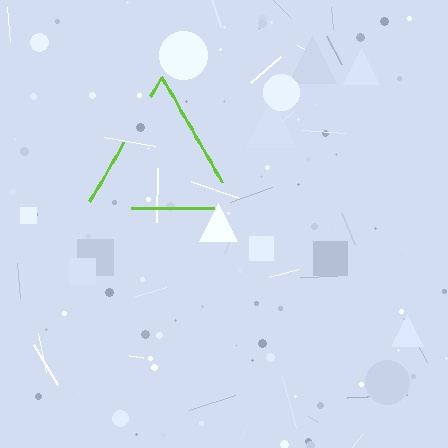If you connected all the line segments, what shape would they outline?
They would outline a triangle.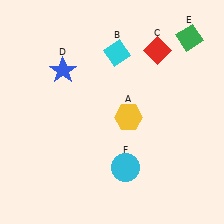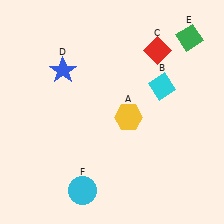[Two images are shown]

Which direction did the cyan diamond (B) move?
The cyan diamond (B) moved right.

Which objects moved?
The objects that moved are: the cyan diamond (B), the cyan circle (F).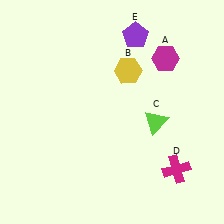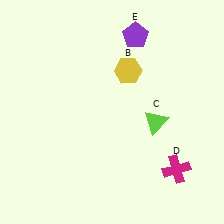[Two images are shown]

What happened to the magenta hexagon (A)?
The magenta hexagon (A) was removed in Image 2. It was in the top-right area of Image 1.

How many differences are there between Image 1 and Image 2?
There is 1 difference between the two images.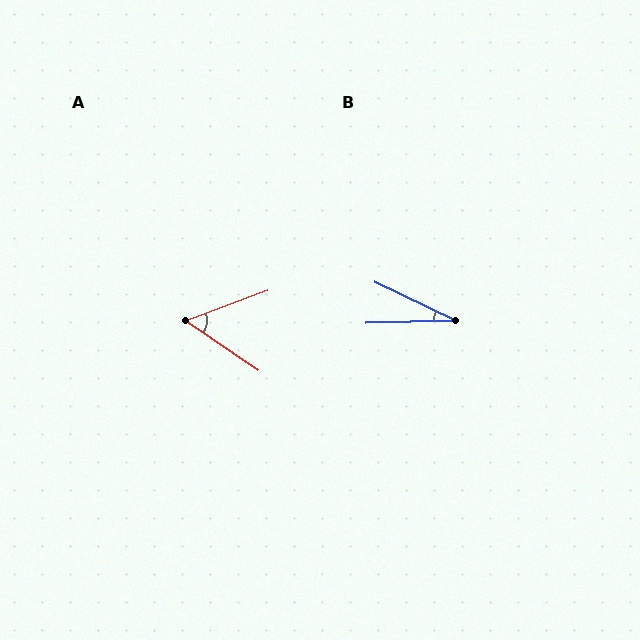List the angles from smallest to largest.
B (27°), A (54°).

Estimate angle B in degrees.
Approximately 27 degrees.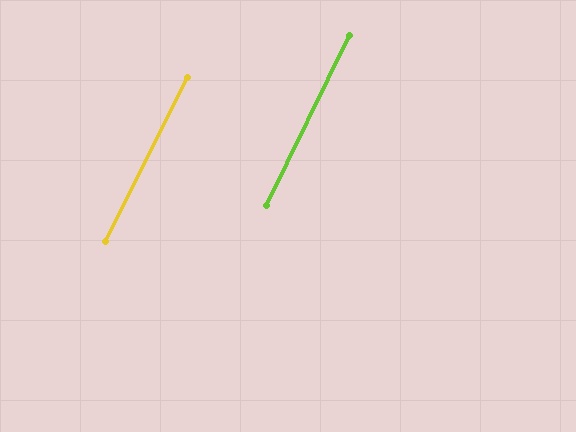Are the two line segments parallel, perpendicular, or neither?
Parallel — their directions differ by only 0.6°.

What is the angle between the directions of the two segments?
Approximately 1 degree.